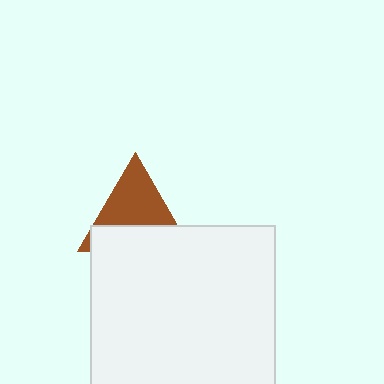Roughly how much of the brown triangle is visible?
About half of it is visible (roughly 57%).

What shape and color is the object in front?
The object in front is a white square.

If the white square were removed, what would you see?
You would see the complete brown triangle.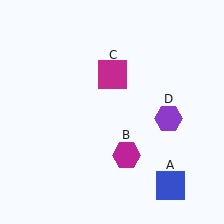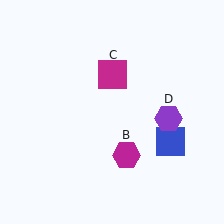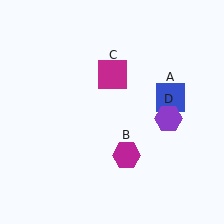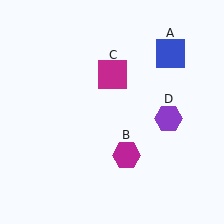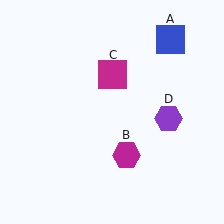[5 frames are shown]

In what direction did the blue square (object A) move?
The blue square (object A) moved up.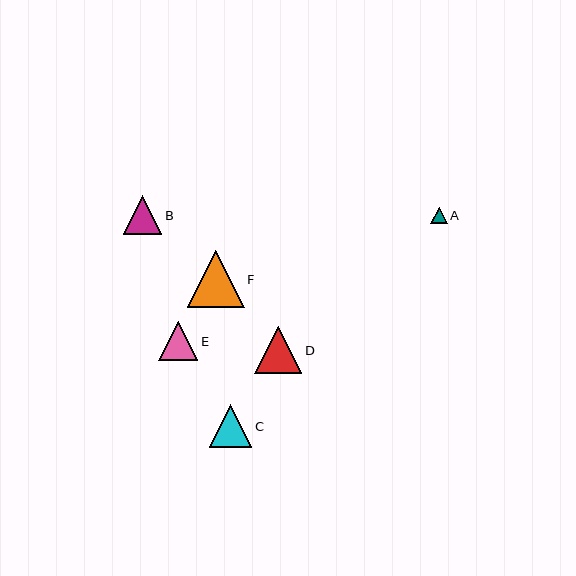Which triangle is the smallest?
Triangle A is the smallest with a size of approximately 17 pixels.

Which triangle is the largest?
Triangle F is the largest with a size of approximately 57 pixels.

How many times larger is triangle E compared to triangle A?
Triangle E is approximately 2.3 times the size of triangle A.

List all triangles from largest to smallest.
From largest to smallest: F, D, C, B, E, A.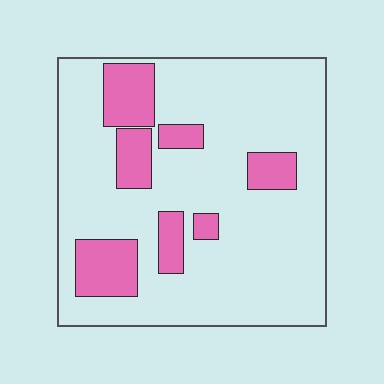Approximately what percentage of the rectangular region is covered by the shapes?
Approximately 20%.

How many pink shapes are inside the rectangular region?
7.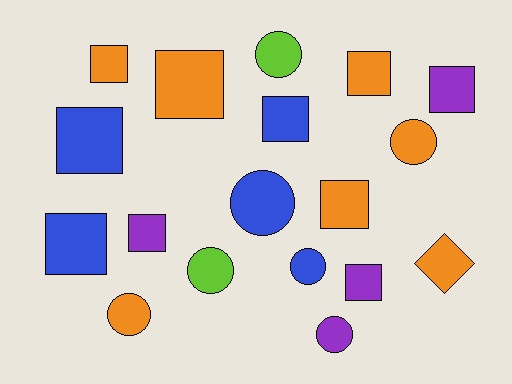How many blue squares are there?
There are 3 blue squares.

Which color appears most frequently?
Orange, with 7 objects.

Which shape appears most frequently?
Square, with 10 objects.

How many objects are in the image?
There are 18 objects.